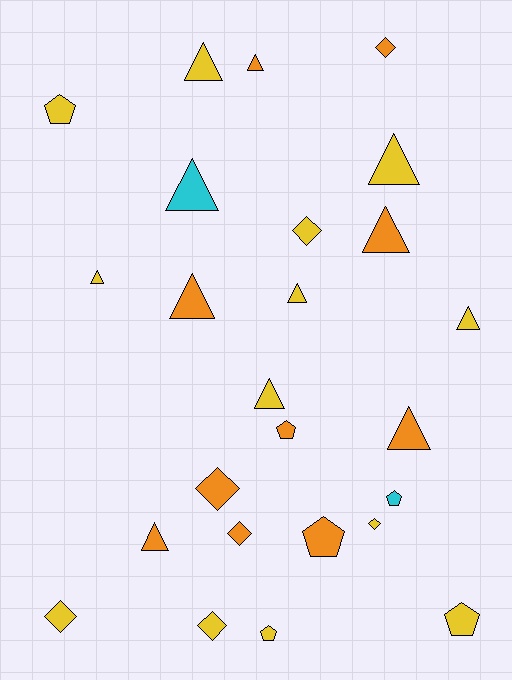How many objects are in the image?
There are 25 objects.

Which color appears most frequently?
Yellow, with 13 objects.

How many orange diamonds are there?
There are 3 orange diamonds.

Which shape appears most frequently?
Triangle, with 12 objects.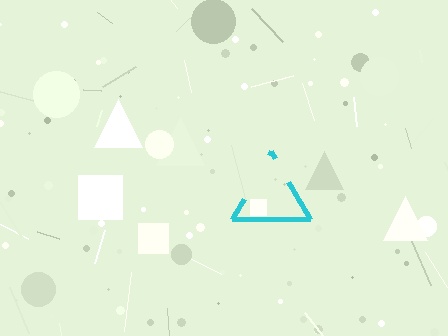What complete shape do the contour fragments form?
The contour fragments form a triangle.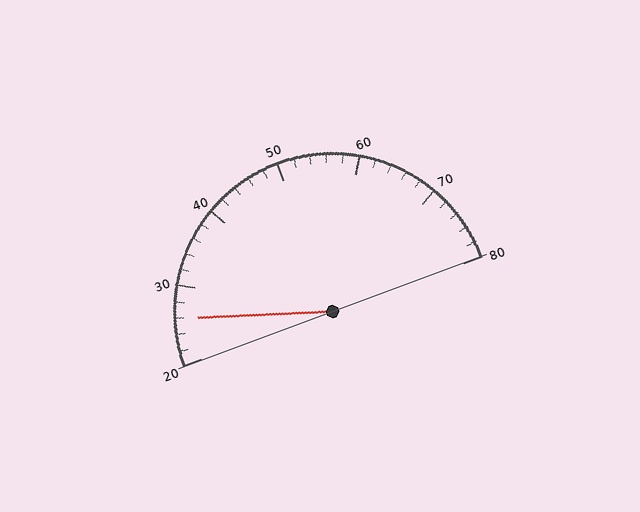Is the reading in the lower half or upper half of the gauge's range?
The reading is in the lower half of the range (20 to 80).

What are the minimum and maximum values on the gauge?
The gauge ranges from 20 to 80.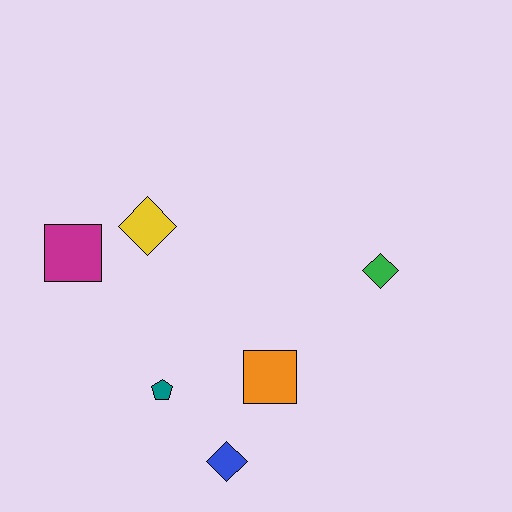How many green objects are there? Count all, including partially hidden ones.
There is 1 green object.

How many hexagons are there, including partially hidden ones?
There are no hexagons.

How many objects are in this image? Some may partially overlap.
There are 6 objects.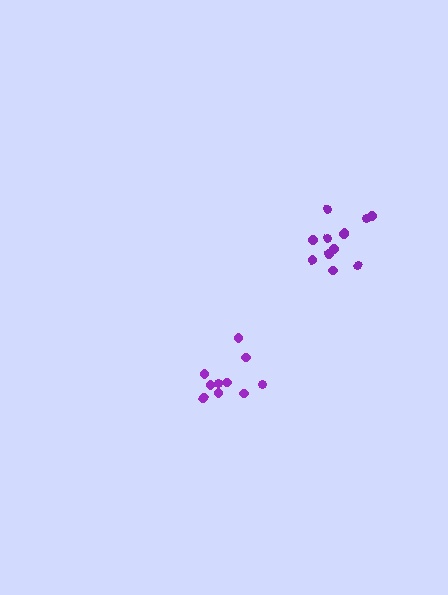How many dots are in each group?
Group 1: 10 dots, Group 2: 12 dots (22 total).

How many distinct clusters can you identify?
There are 2 distinct clusters.